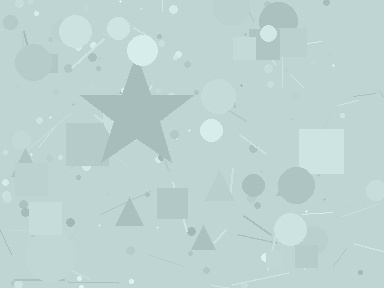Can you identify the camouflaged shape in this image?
The camouflaged shape is a star.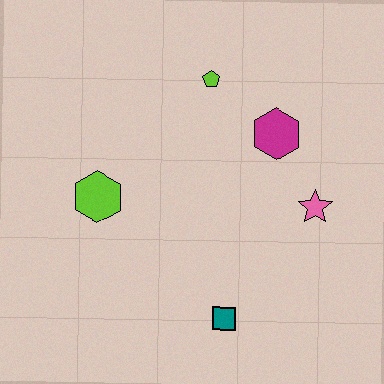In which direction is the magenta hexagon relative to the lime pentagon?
The magenta hexagon is to the right of the lime pentagon.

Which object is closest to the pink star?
The magenta hexagon is closest to the pink star.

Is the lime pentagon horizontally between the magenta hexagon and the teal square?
No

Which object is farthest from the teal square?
The lime pentagon is farthest from the teal square.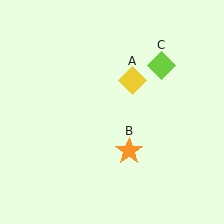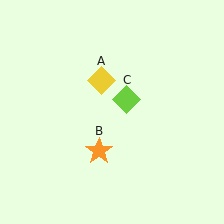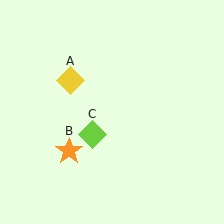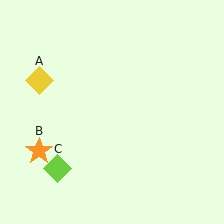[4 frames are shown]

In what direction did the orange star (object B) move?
The orange star (object B) moved left.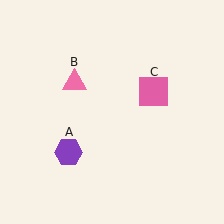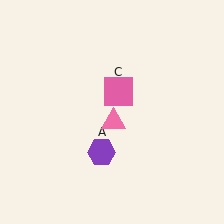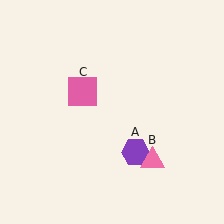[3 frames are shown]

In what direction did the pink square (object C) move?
The pink square (object C) moved left.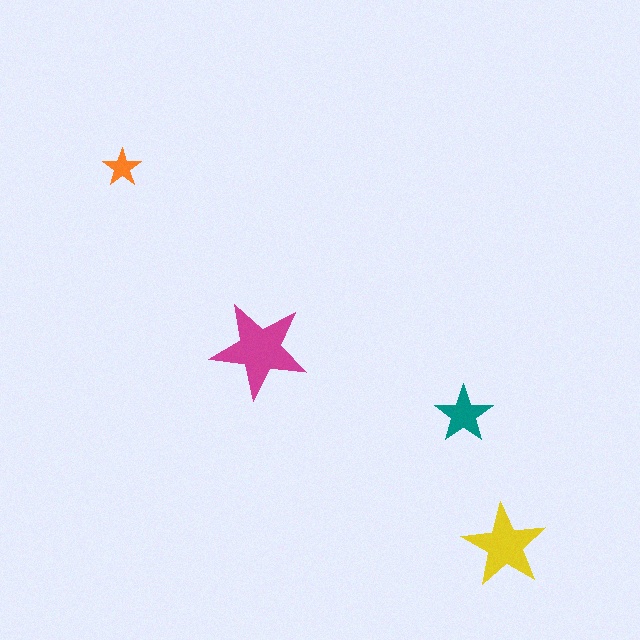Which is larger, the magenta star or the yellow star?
The magenta one.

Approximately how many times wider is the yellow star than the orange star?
About 2 times wider.